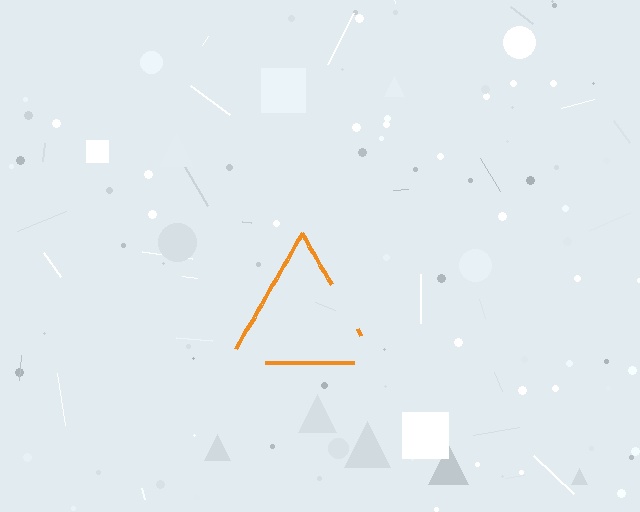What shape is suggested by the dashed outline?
The dashed outline suggests a triangle.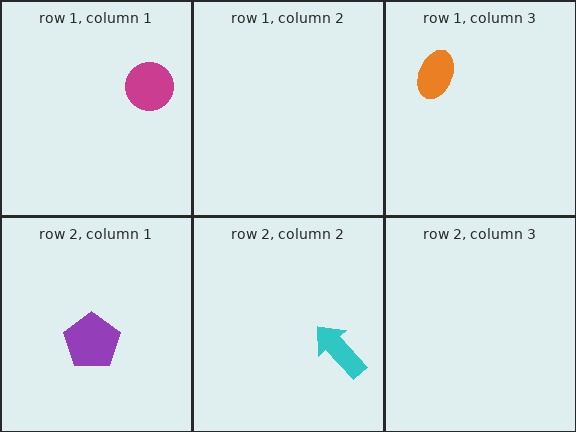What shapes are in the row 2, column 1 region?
The purple pentagon.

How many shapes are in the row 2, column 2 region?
1.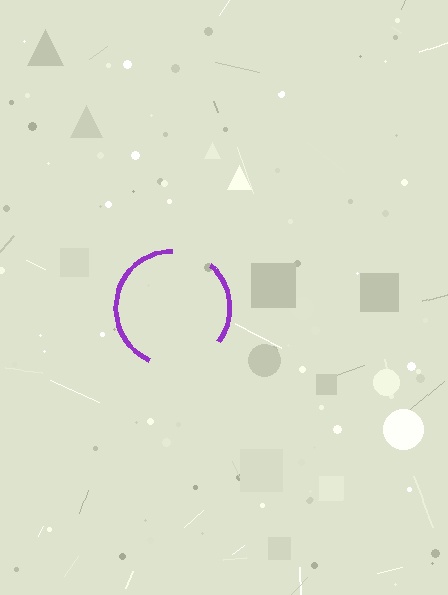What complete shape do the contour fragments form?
The contour fragments form a circle.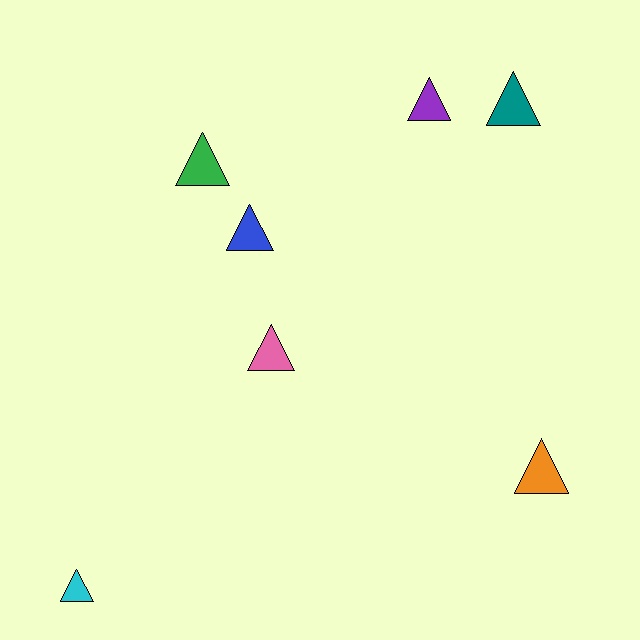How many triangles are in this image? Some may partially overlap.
There are 7 triangles.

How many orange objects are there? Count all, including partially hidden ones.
There is 1 orange object.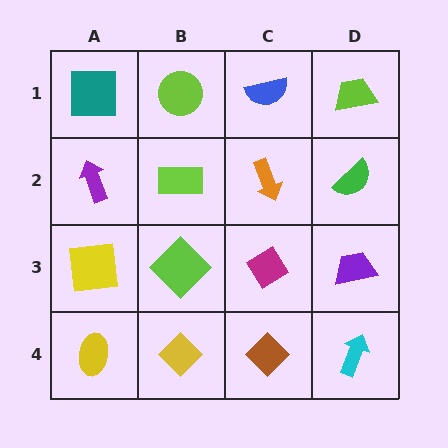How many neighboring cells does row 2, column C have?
4.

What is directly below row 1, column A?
A purple arrow.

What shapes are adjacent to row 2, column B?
A lime circle (row 1, column B), a lime diamond (row 3, column B), a purple arrow (row 2, column A), an orange arrow (row 2, column C).